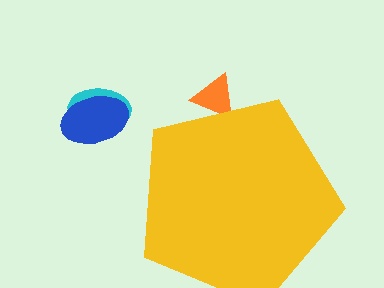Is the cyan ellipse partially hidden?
No, the cyan ellipse is fully visible.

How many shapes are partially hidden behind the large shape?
1 shape is partially hidden.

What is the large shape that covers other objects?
A yellow pentagon.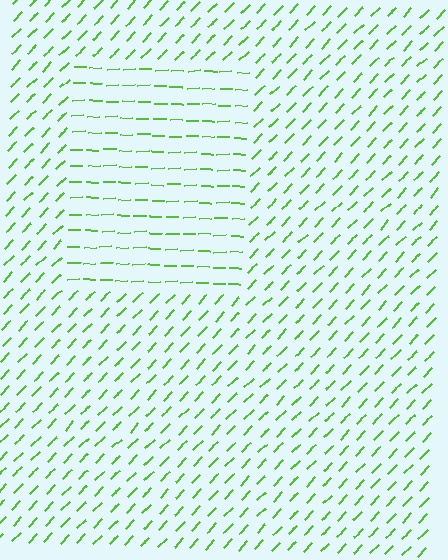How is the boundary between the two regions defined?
The boundary is defined purely by a change in line orientation (approximately 45 degrees difference). All lines are the same color and thickness.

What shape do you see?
I see a rectangle.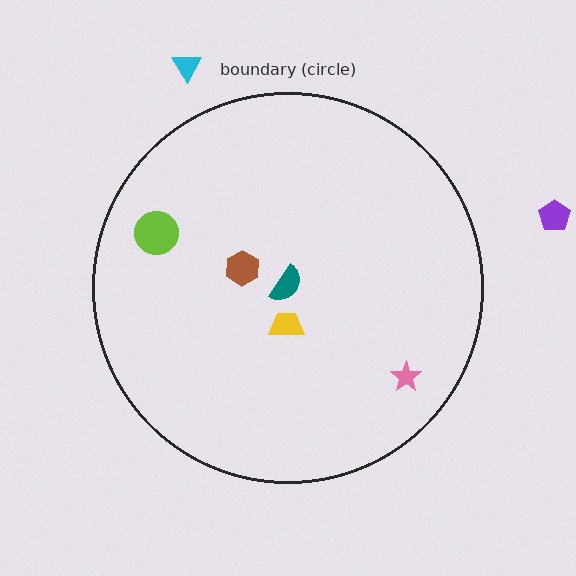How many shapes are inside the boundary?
5 inside, 2 outside.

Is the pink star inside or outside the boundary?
Inside.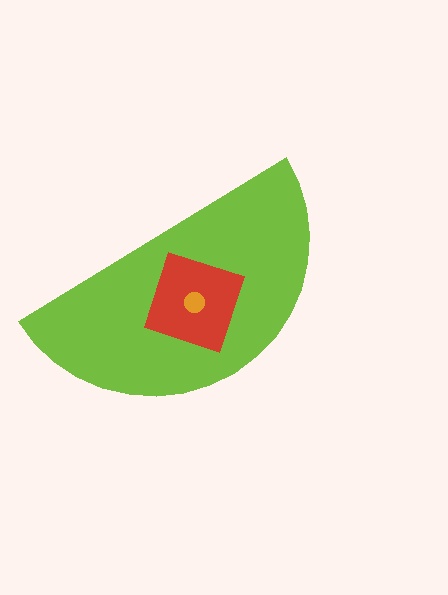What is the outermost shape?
The lime semicircle.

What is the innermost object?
The orange circle.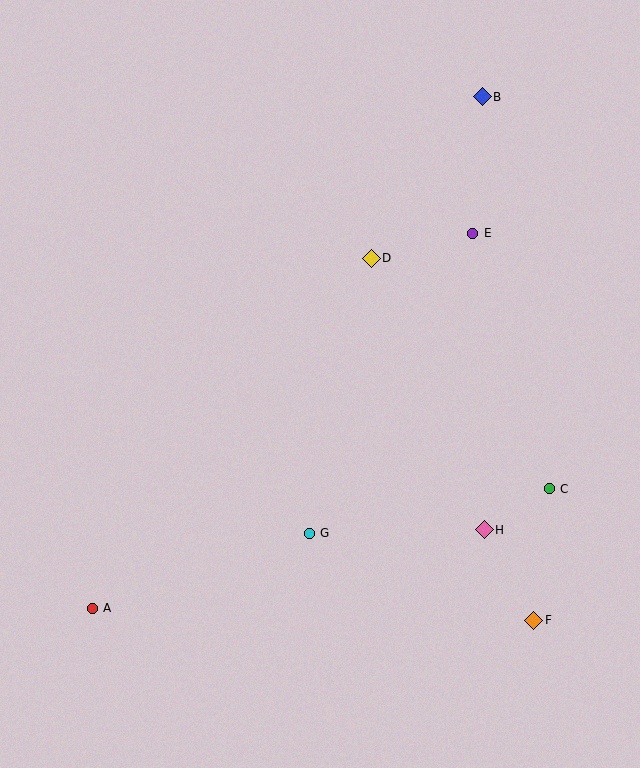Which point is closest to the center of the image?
Point D at (371, 258) is closest to the center.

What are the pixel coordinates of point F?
Point F is at (534, 620).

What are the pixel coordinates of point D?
Point D is at (371, 258).